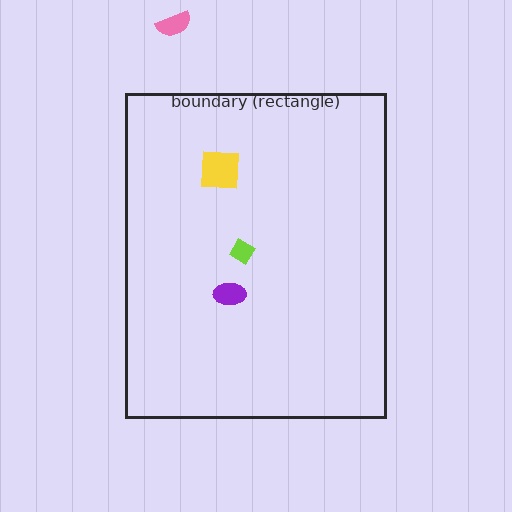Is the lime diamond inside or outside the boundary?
Inside.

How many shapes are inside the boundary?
3 inside, 1 outside.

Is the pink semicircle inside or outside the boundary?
Outside.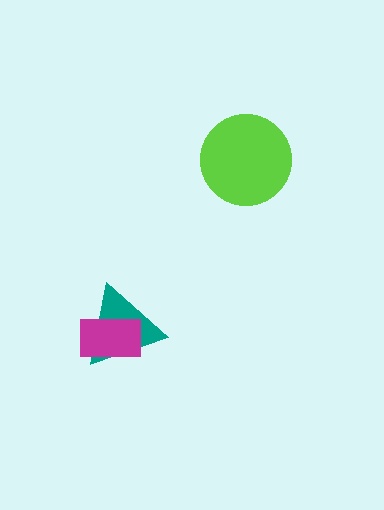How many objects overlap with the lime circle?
0 objects overlap with the lime circle.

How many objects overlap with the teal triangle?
1 object overlaps with the teal triangle.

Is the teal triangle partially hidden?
Yes, it is partially covered by another shape.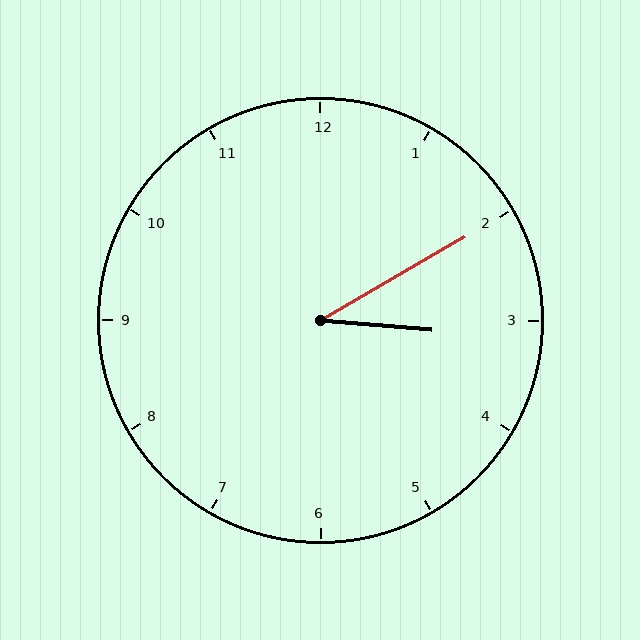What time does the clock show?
3:10.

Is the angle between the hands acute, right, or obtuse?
It is acute.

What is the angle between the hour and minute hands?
Approximately 35 degrees.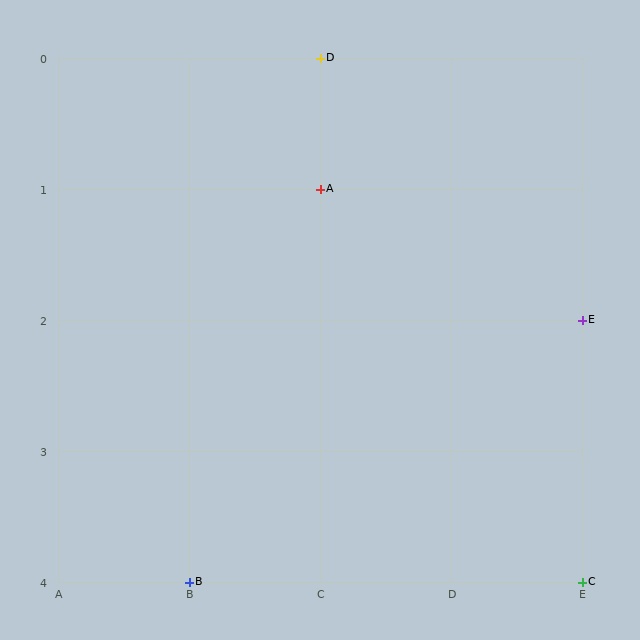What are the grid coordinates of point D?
Point D is at grid coordinates (C, 0).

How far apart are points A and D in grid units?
Points A and D are 1 row apart.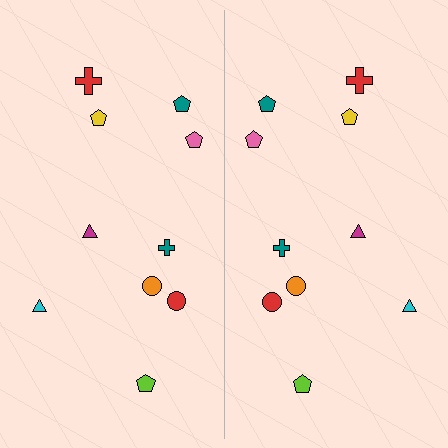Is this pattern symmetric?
Yes, this pattern has bilateral (reflection) symmetry.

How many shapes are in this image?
There are 20 shapes in this image.